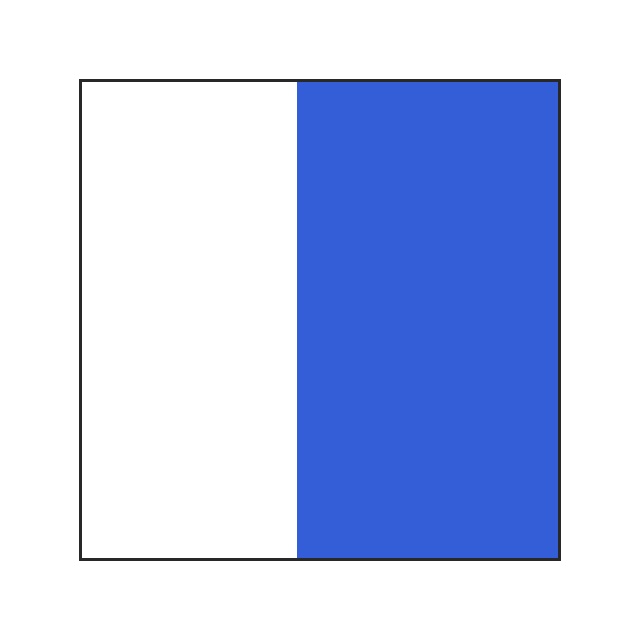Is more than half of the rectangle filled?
Yes.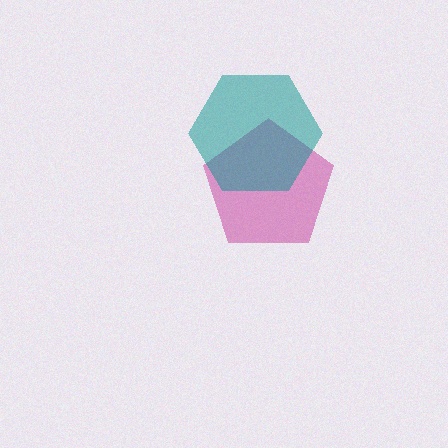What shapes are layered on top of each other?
The layered shapes are: a magenta pentagon, a teal hexagon.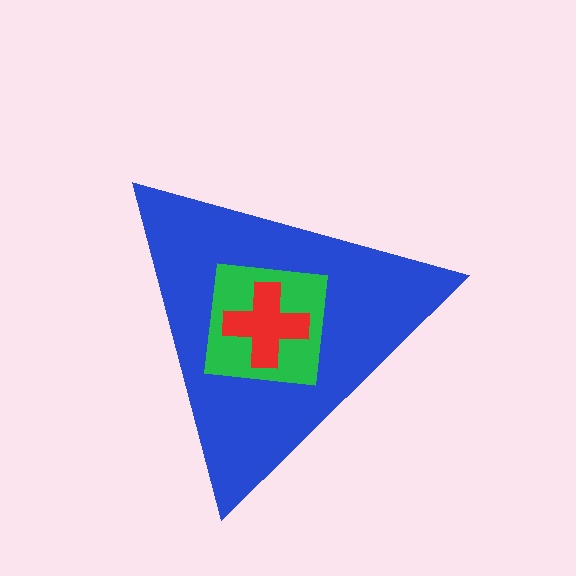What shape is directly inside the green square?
The red cross.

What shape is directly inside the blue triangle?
The green square.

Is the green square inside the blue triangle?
Yes.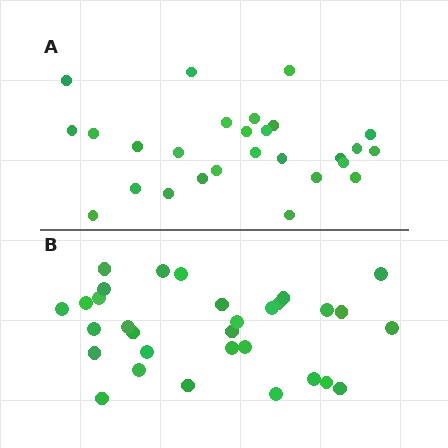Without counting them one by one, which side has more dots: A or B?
Region B (the bottom region) has more dots.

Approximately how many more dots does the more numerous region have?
Region B has about 4 more dots than region A.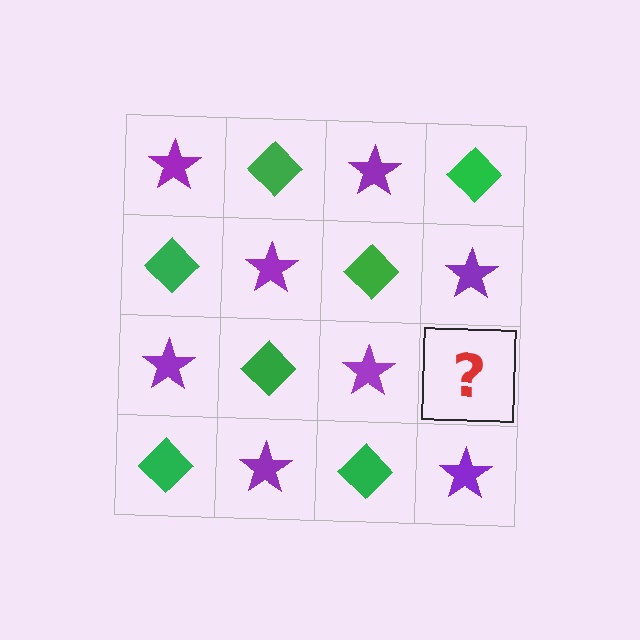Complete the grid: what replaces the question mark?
The question mark should be replaced with a green diamond.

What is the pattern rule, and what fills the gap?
The rule is that it alternates purple star and green diamond in a checkerboard pattern. The gap should be filled with a green diamond.